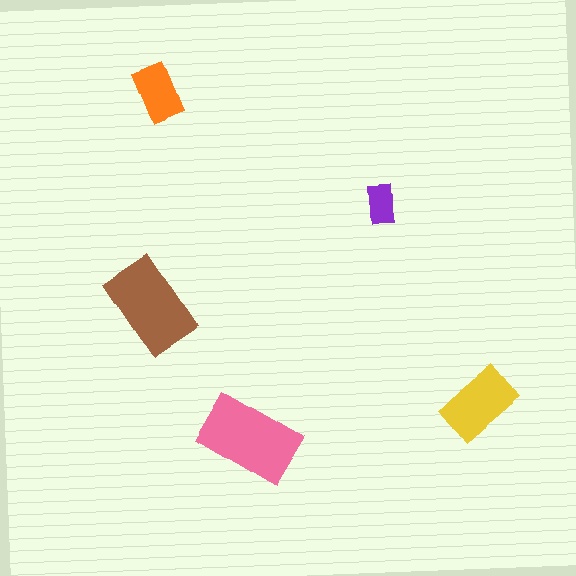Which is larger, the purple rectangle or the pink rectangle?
The pink one.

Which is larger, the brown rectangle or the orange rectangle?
The brown one.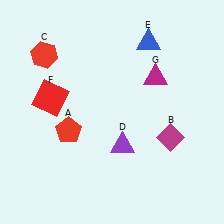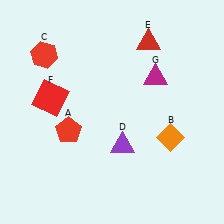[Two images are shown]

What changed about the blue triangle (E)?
In Image 1, E is blue. In Image 2, it changed to red.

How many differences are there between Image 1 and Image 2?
There are 2 differences between the two images.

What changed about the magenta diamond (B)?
In Image 1, B is magenta. In Image 2, it changed to orange.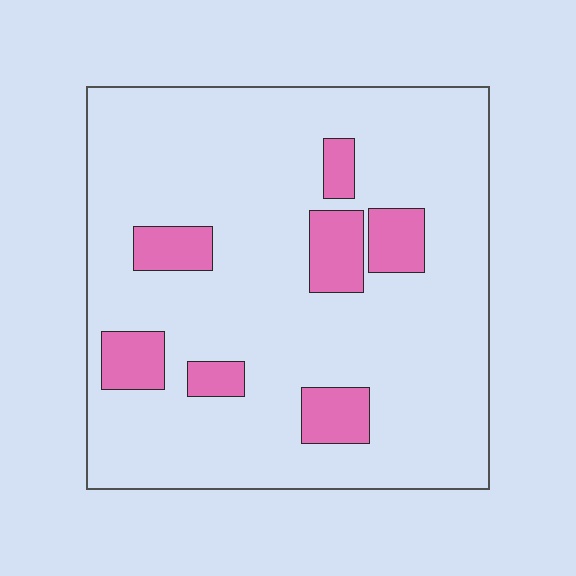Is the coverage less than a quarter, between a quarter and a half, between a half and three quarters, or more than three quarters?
Less than a quarter.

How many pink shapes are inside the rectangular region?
7.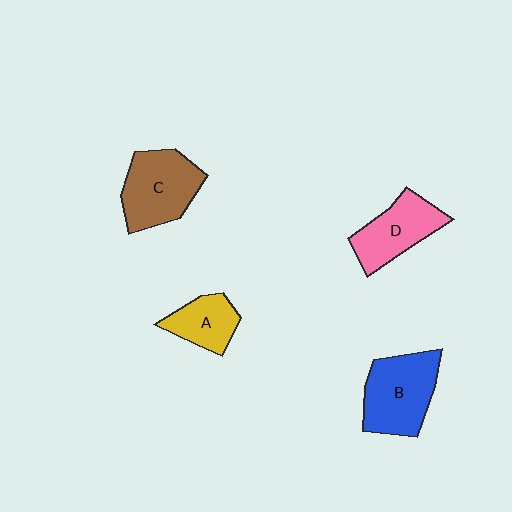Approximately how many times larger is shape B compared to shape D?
Approximately 1.2 times.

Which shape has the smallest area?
Shape A (yellow).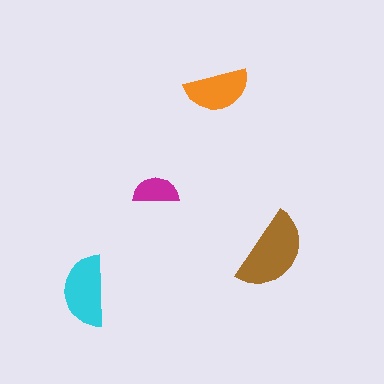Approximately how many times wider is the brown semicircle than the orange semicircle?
About 1.5 times wider.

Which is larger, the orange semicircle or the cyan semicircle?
The cyan one.